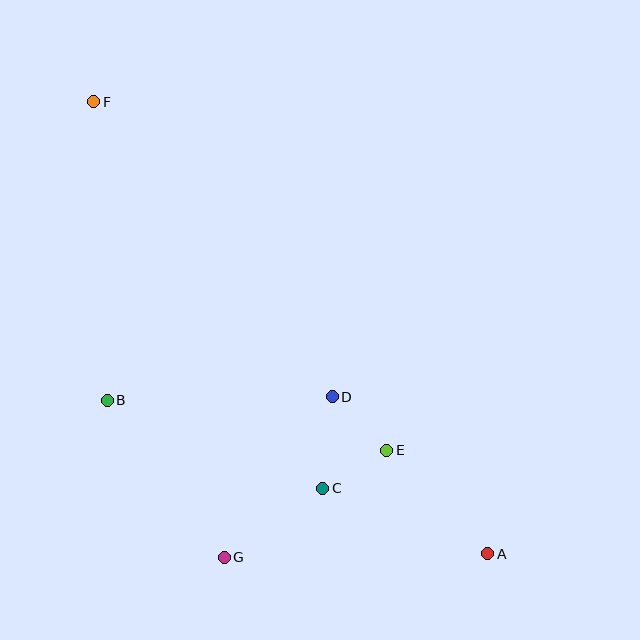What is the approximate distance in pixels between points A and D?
The distance between A and D is approximately 221 pixels.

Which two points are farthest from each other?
Points A and F are farthest from each other.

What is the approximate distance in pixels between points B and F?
The distance between B and F is approximately 299 pixels.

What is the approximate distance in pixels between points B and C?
The distance between B and C is approximately 233 pixels.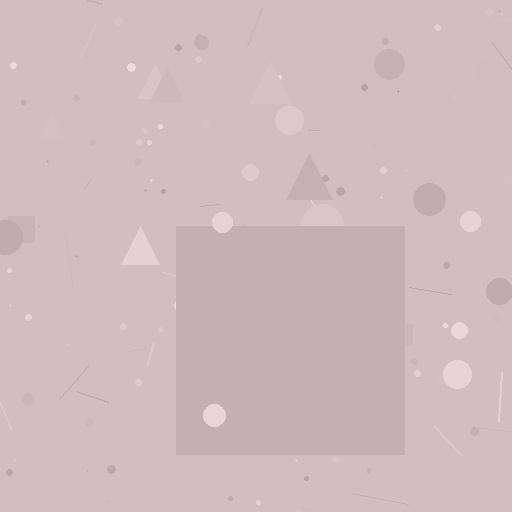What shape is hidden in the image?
A square is hidden in the image.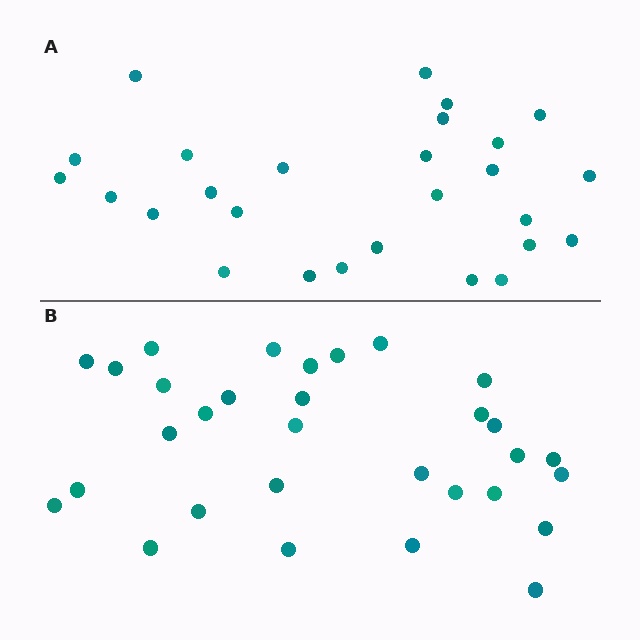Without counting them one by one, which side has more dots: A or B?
Region B (the bottom region) has more dots.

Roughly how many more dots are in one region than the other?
Region B has about 4 more dots than region A.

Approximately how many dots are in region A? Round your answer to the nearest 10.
About 30 dots. (The exact count is 27, which rounds to 30.)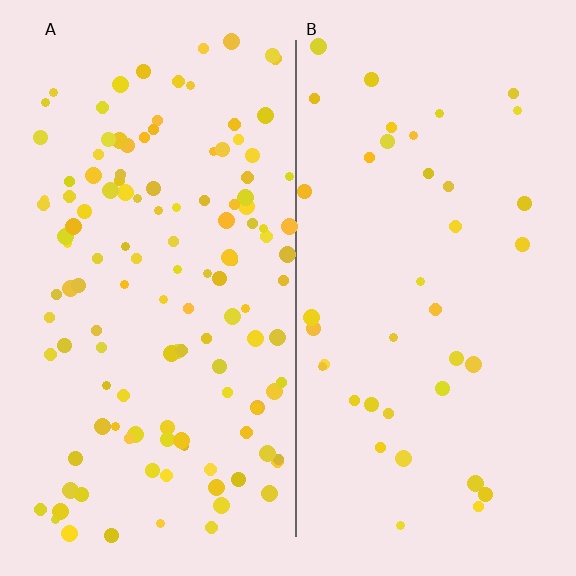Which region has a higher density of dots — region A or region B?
A (the left).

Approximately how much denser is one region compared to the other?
Approximately 3.1× — region A over region B.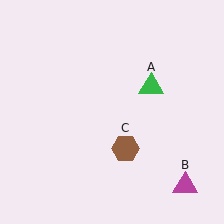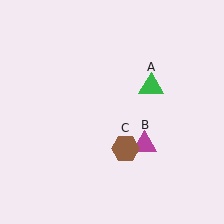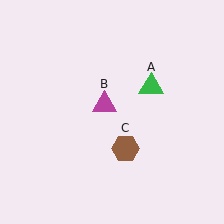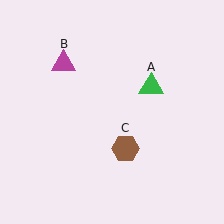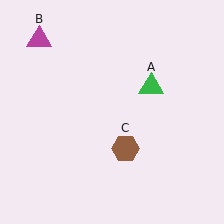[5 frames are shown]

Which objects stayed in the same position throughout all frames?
Green triangle (object A) and brown hexagon (object C) remained stationary.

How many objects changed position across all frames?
1 object changed position: magenta triangle (object B).